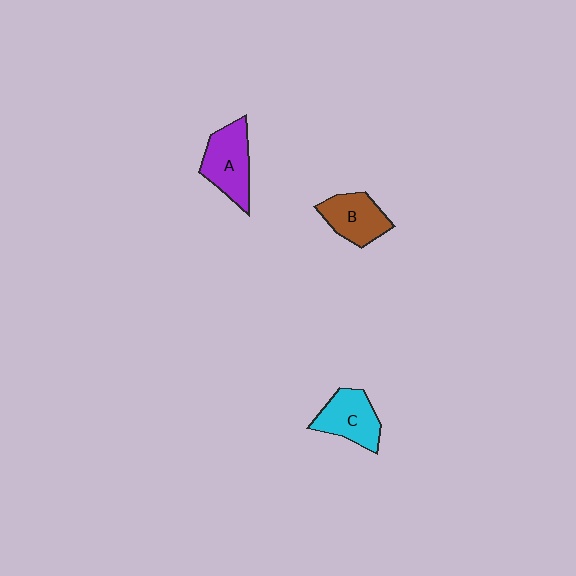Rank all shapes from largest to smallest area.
From largest to smallest: A (purple), C (cyan), B (brown).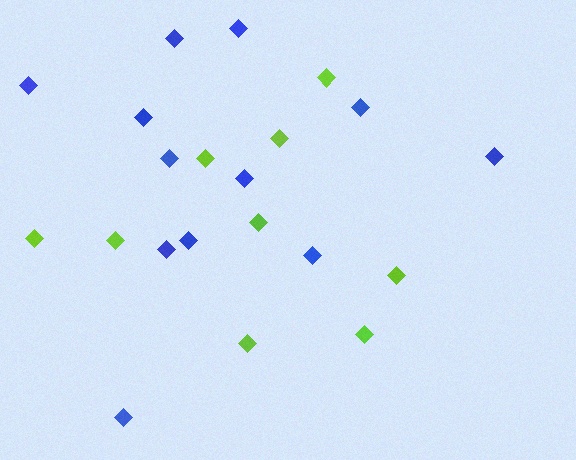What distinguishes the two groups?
There are 2 groups: one group of blue diamonds (12) and one group of lime diamonds (9).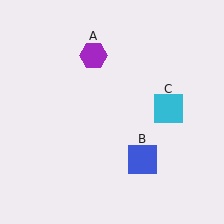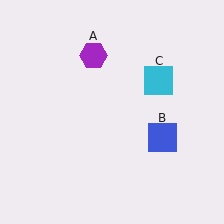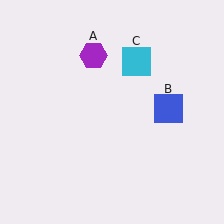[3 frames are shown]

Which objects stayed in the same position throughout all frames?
Purple hexagon (object A) remained stationary.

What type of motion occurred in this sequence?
The blue square (object B), cyan square (object C) rotated counterclockwise around the center of the scene.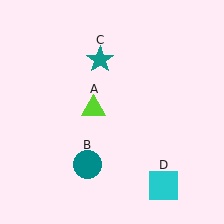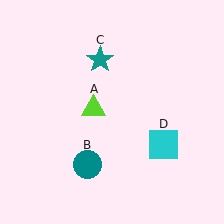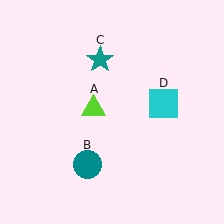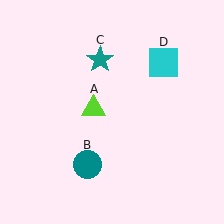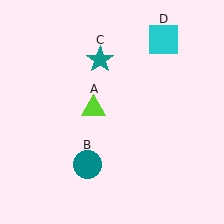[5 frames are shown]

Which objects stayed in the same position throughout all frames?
Lime triangle (object A) and teal circle (object B) and teal star (object C) remained stationary.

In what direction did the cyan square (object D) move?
The cyan square (object D) moved up.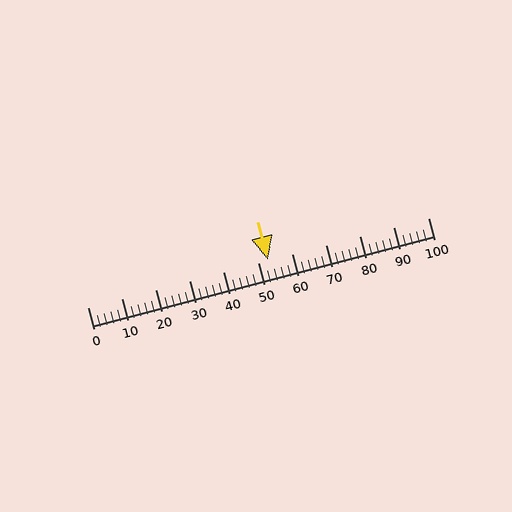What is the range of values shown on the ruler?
The ruler shows values from 0 to 100.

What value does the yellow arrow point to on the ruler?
The yellow arrow points to approximately 53.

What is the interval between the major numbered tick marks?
The major tick marks are spaced 10 units apart.